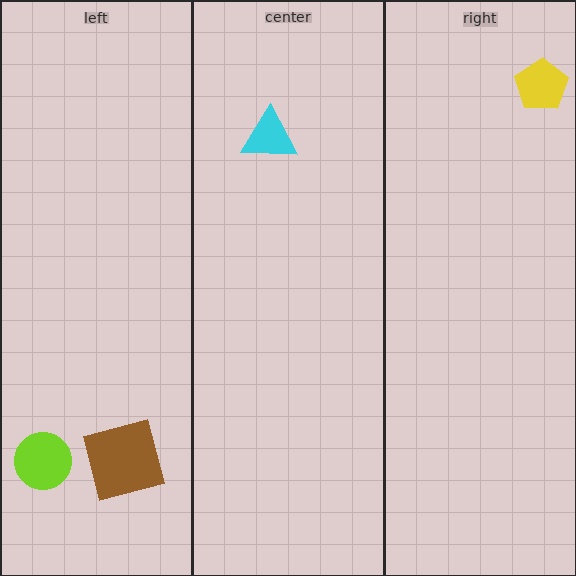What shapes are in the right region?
The yellow pentagon.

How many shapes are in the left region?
2.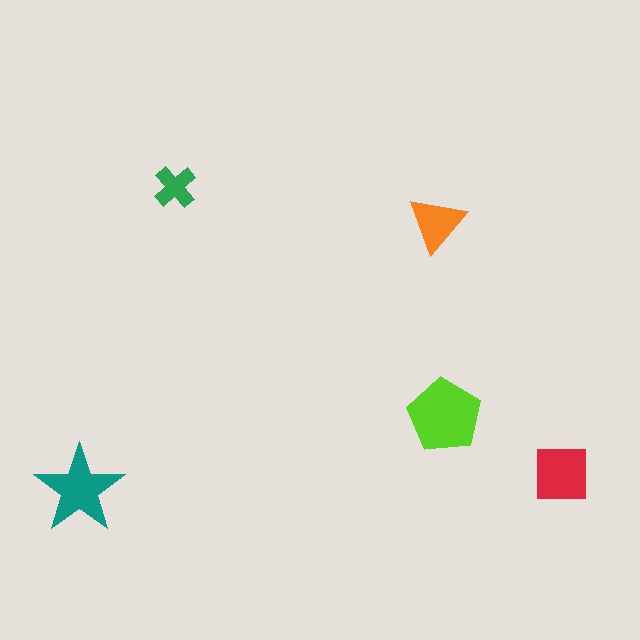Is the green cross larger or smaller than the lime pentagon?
Smaller.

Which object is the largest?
The lime pentagon.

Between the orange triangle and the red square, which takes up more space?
The red square.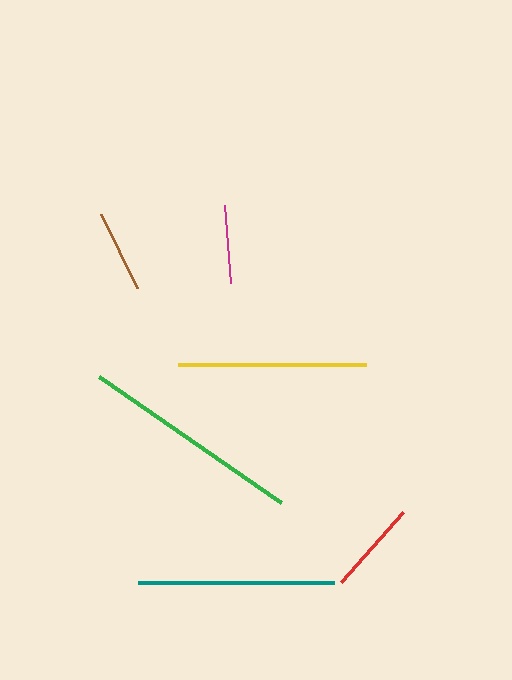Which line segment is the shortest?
The magenta line is the shortest at approximately 78 pixels.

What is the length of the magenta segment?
The magenta segment is approximately 78 pixels long.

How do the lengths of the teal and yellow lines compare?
The teal and yellow lines are approximately the same length.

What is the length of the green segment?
The green segment is approximately 221 pixels long.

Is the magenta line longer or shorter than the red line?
The red line is longer than the magenta line.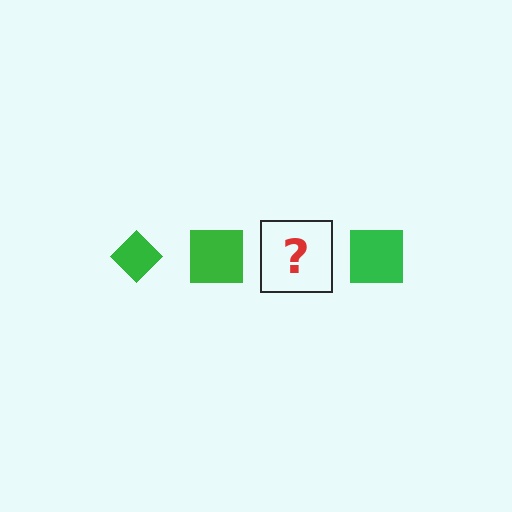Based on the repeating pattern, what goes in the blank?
The blank should be a green diamond.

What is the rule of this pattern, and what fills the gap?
The rule is that the pattern cycles through diamond, square shapes in green. The gap should be filled with a green diamond.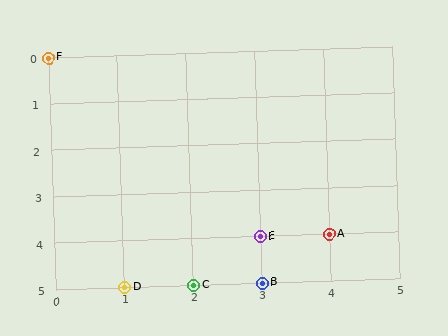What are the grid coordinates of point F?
Point F is at grid coordinates (0, 0).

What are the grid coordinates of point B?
Point B is at grid coordinates (3, 5).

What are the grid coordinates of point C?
Point C is at grid coordinates (2, 5).